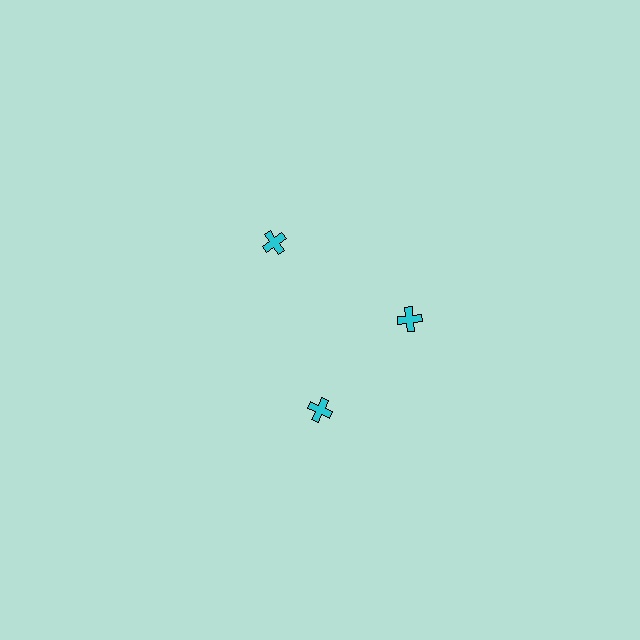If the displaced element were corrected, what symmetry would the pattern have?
It would have 3-fold rotational symmetry — the pattern would map onto itself every 120 degrees.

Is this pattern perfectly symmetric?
No. The 3 cyan crosses are arranged in a ring, but one element near the 7 o'clock position is rotated out of alignment along the ring, breaking the 3-fold rotational symmetry.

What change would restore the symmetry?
The symmetry would be restored by rotating it back into even spacing with its neighbors so that all 3 crosses sit at equal angles and equal distance from the center.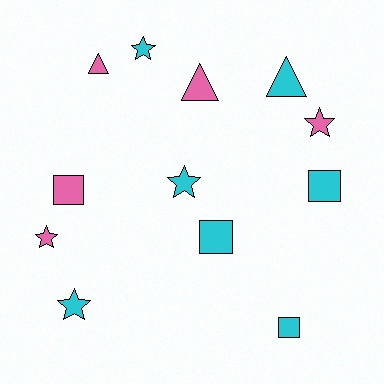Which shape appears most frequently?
Star, with 5 objects.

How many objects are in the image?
There are 12 objects.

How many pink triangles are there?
There are 2 pink triangles.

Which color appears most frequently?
Cyan, with 7 objects.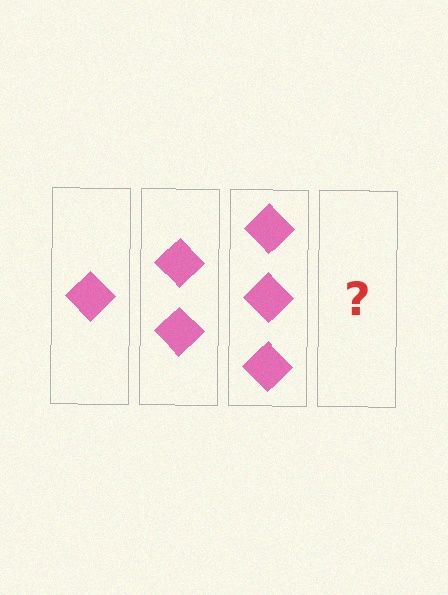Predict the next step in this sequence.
The next step is 4 diamonds.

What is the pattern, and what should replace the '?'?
The pattern is that each step adds one more diamond. The '?' should be 4 diamonds.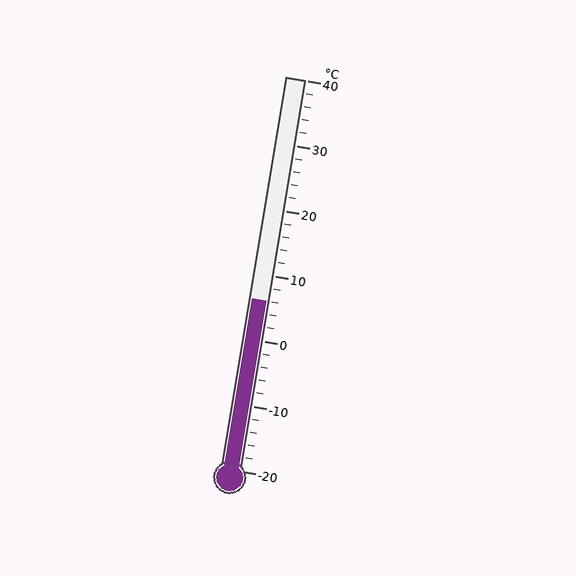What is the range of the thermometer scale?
The thermometer scale ranges from -20°C to 40°C.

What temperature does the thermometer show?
The thermometer shows approximately 6°C.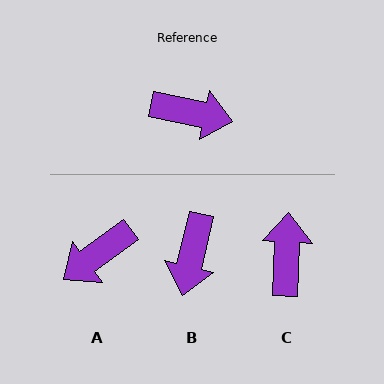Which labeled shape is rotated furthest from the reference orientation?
A, about 132 degrees away.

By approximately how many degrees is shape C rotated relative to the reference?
Approximately 100 degrees counter-clockwise.